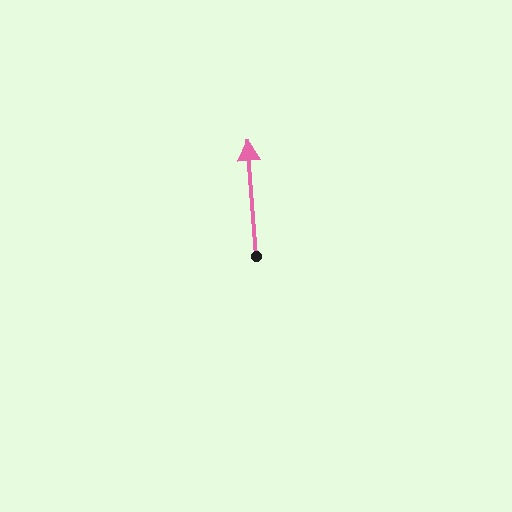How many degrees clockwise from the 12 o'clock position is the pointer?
Approximately 356 degrees.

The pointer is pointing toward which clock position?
Roughly 12 o'clock.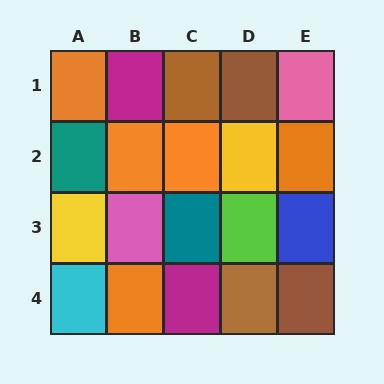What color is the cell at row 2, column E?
Orange.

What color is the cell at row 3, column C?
Teal.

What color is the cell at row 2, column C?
Orange.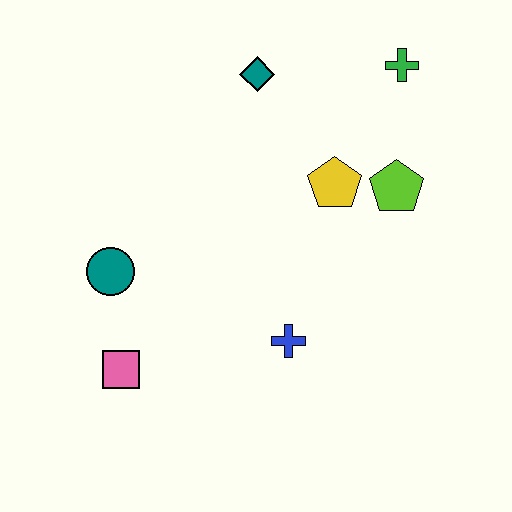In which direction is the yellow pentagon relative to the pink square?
The yellow pentagon is to the right of the pink square.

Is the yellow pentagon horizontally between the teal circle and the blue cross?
No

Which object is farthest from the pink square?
The green cross is farthest from the pink square.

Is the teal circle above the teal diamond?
No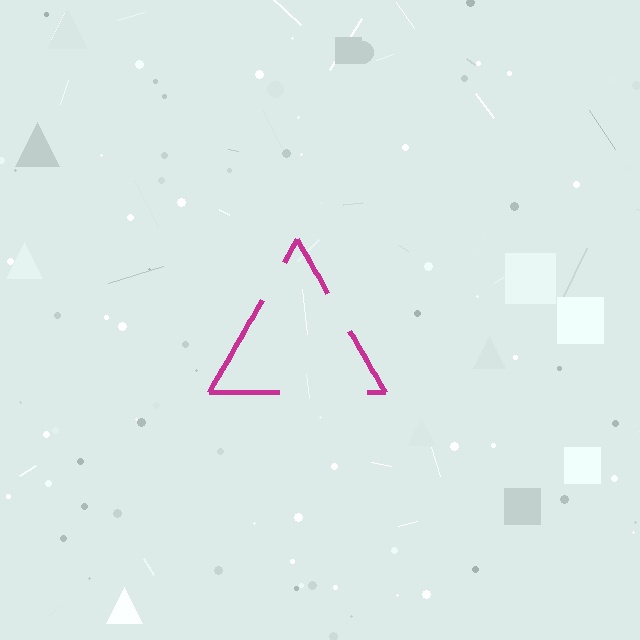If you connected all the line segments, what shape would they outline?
They would outline a triangle.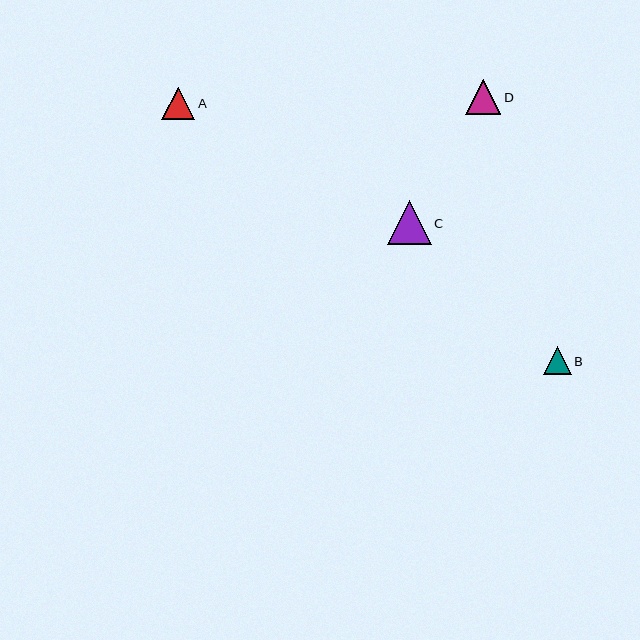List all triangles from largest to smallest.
From largest to smallest: C, D, A, B.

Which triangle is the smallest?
Triangle B is the smallest with a size of approximately 28 pixels.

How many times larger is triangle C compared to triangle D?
Triangle C is approximately 1.2 times the size of triangle D.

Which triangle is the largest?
Triangle C is the largest with a size of approximately 43 pixels.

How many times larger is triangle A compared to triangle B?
Triangle A is approximately 1.2 times the size of triangle B.